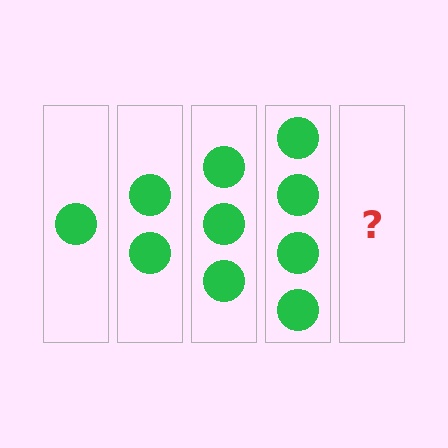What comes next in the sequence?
The next element should be 5 circles.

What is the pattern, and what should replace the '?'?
The pattern is that each step adds one more circle. The '?' should be 5 circles.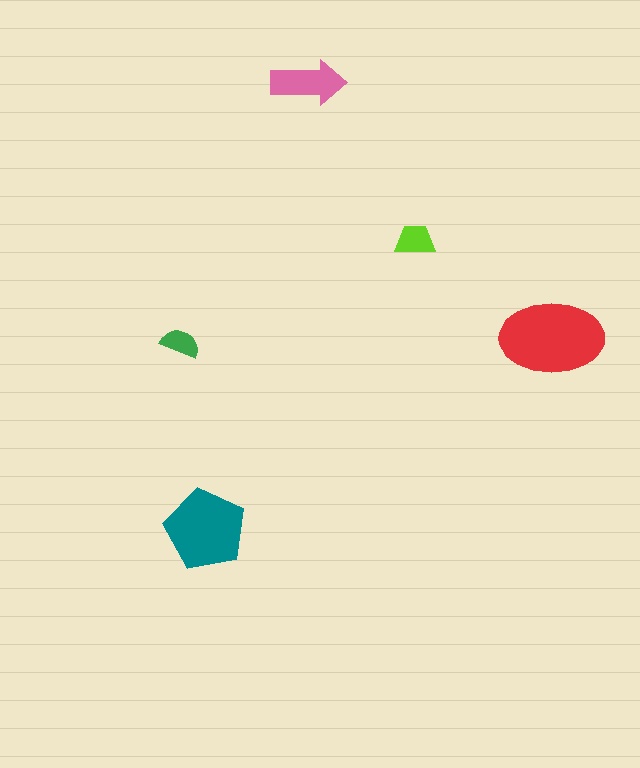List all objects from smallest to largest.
The green semicircle, the lime trapezoid, the pink arrow, the teal pentagon, the red ellipse.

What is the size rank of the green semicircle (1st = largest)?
5th.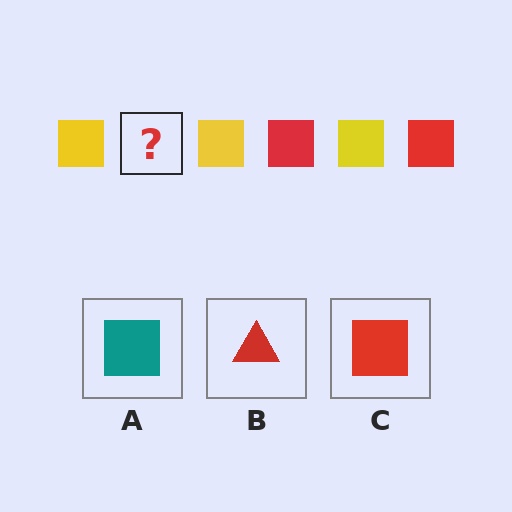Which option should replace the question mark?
Option C.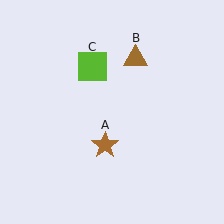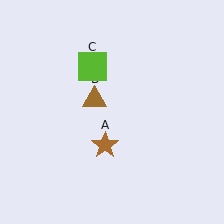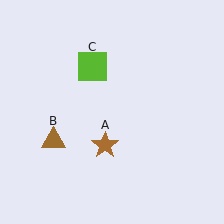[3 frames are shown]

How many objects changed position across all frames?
1 object changed position: brown triangle (object B).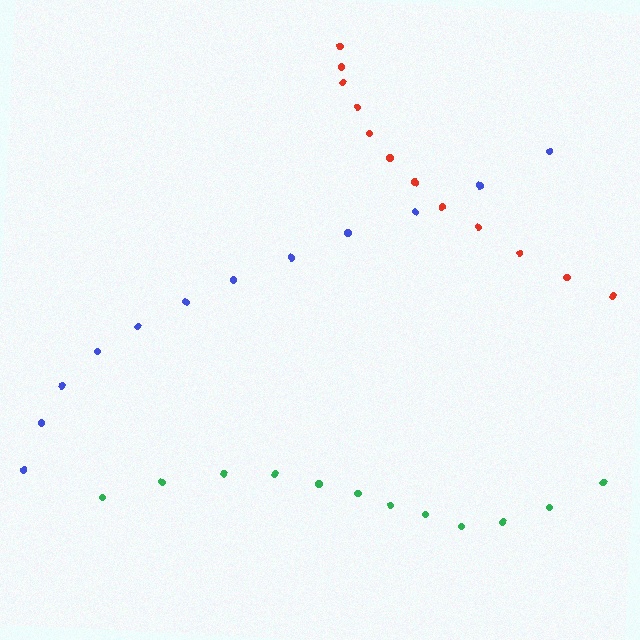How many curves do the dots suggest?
There are 3 distinct paths.